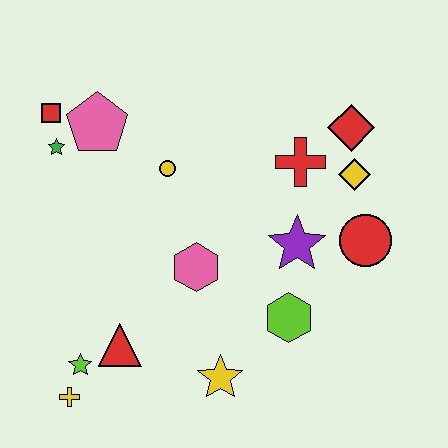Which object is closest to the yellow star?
The lime hexagon is closest to the yellow star.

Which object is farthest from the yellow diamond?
The yellow cross is farthest from the yellow diamond.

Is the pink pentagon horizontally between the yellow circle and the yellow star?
No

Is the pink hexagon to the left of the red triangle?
No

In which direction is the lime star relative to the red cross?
The lime star is to the left of the red cross.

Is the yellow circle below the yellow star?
No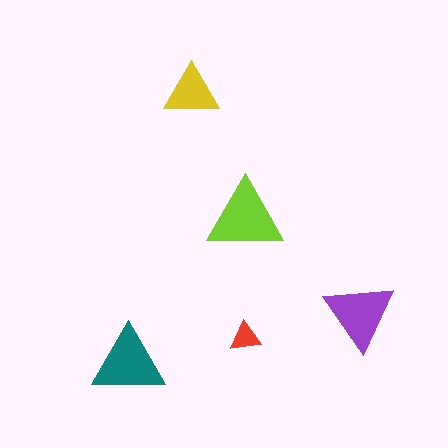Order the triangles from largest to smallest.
the lime one, the teal one, the purple one, the yellow one, the red one.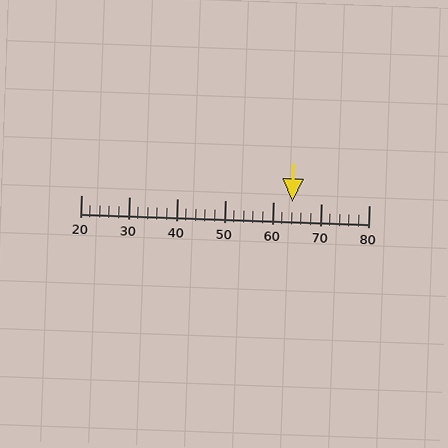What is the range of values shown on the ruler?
The ruler shows values from 20 to 80.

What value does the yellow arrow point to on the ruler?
The yellow arrow points to approximately 64.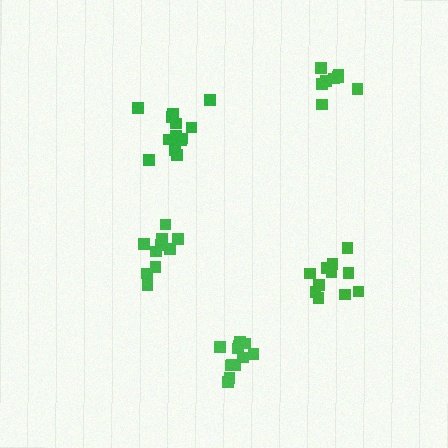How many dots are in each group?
Group 1: 14 dots, Group 2: 11 dots, Group 3: 10 dots, Group 4: 8 dots, Group 5: 12 dots (55 total).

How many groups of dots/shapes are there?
There are 5 groups.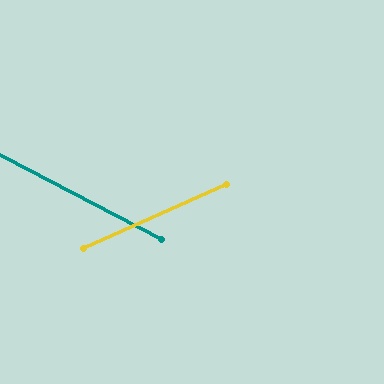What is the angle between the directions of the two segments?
Approximately 52 degrees.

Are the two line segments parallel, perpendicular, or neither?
Neither parallel nor perpendicular — they differ by about 52°.